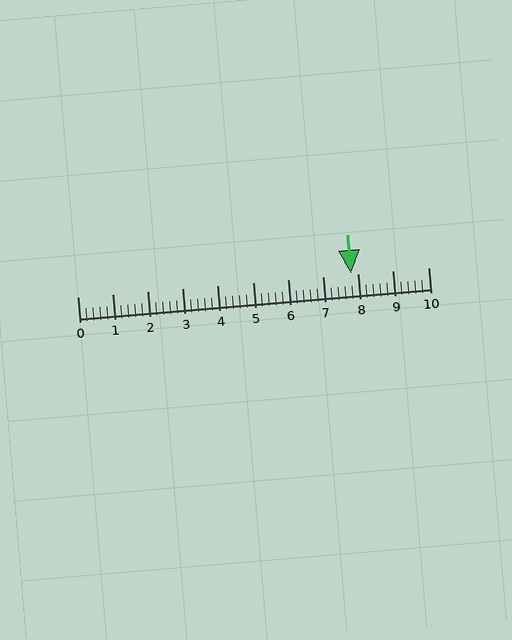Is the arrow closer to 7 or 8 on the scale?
The arrow is closer to 8.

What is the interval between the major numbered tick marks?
The major tick marks are spaced 1 units apart.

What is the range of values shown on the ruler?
The ruler shows values from 0 to 10.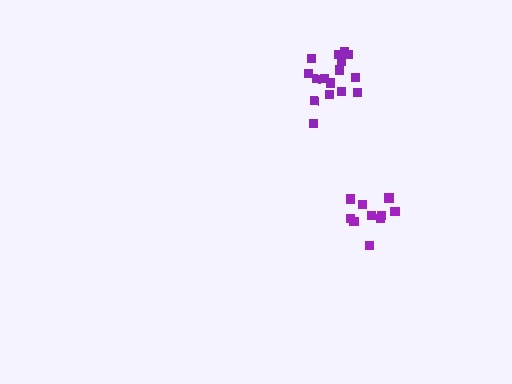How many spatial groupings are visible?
There are 2 spatial groupings.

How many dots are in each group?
Group 1: 10 dots, Group 2: 16 dots (26 total).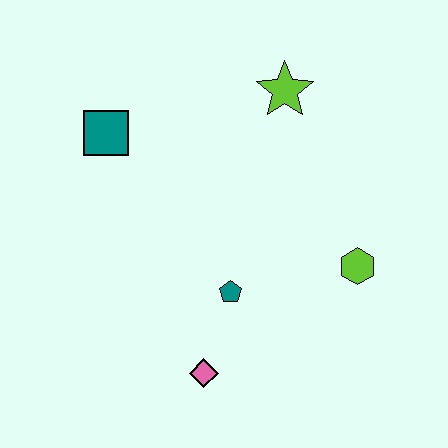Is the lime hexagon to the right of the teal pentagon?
Yes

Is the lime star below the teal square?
No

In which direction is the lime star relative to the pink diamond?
The lime star is above the pink diamond.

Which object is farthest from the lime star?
The pink diamond is farthest from the lime star.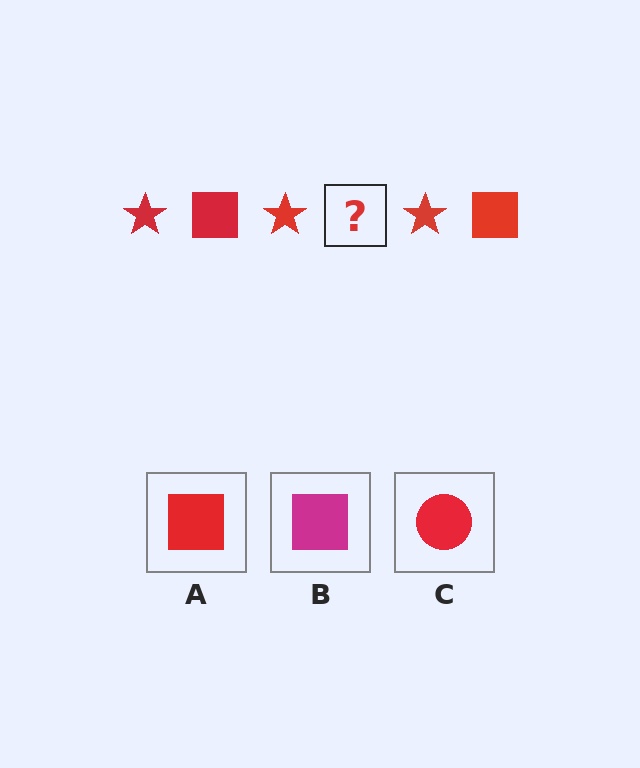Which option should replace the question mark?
Option A.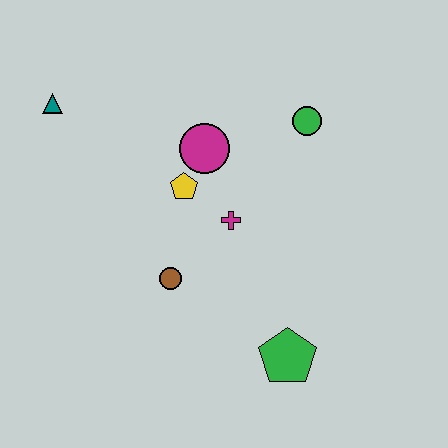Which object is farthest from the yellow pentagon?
The green pentagon is farthest from the yellow pentagon.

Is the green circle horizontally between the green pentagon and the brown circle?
No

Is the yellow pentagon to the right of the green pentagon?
No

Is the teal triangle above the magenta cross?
Yes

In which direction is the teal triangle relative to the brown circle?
The teal triangle is above the brown circle.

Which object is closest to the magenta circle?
The yellow pentagon is closest to the magenta circle.